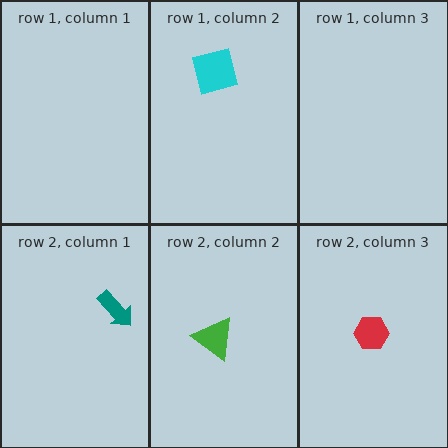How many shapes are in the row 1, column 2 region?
1.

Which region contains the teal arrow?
The row 2, column 1 region.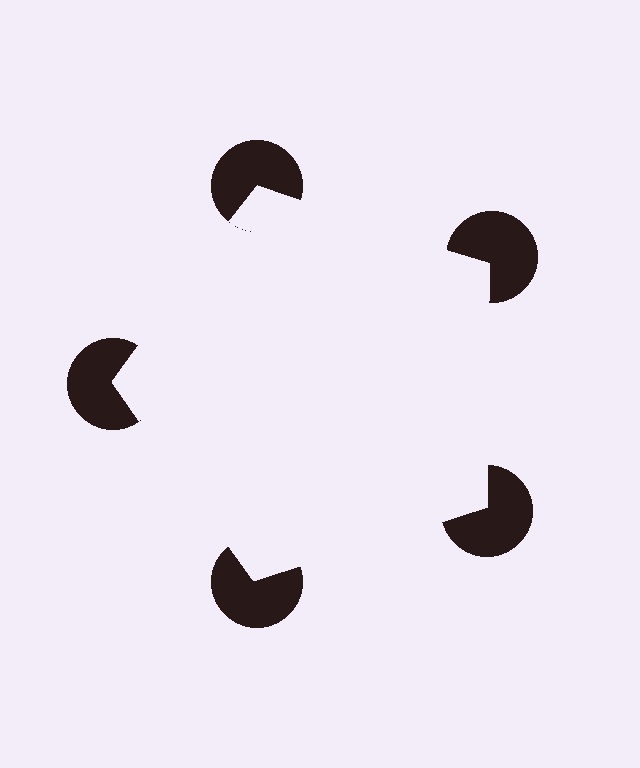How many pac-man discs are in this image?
There are 5 — one at each vertex of the illusory pentagon.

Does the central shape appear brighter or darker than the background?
It typically appears slightly brighter than the background, even though no actual brightness change is drawn.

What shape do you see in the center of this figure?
An illusory pentagon — its edges are inferred from the aligned wedge cuts in the pac-man discs, not physically drawn.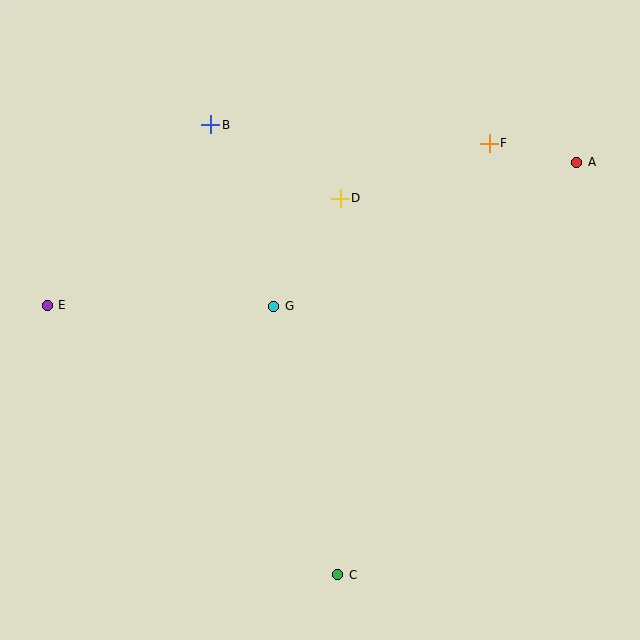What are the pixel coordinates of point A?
Point A is at (577, 162).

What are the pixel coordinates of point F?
Point F is at (489, 143).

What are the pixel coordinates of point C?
Point C is at (338, 575).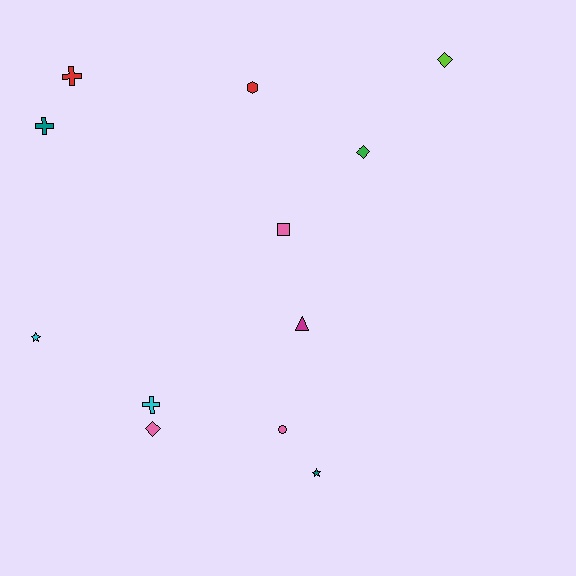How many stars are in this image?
There are 2 stars.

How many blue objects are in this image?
There are no blue objects.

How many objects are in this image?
There are 12 objects.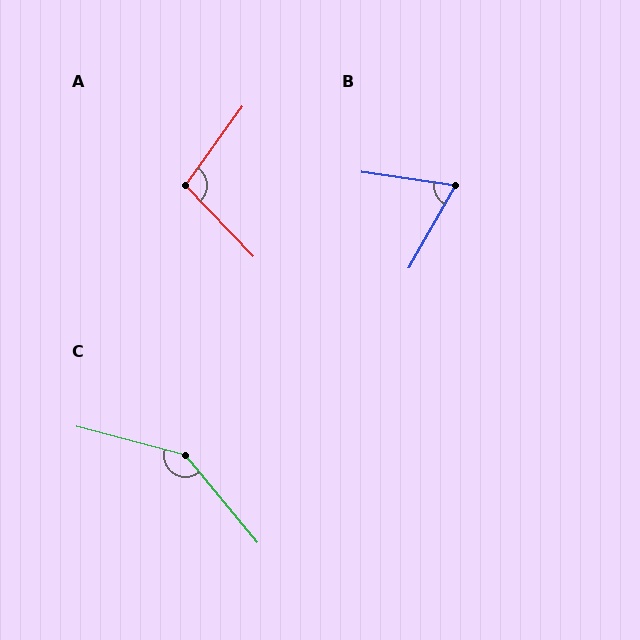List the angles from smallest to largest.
B (69°), A (101°), C (144°).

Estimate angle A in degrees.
Approximately 101 degrees.